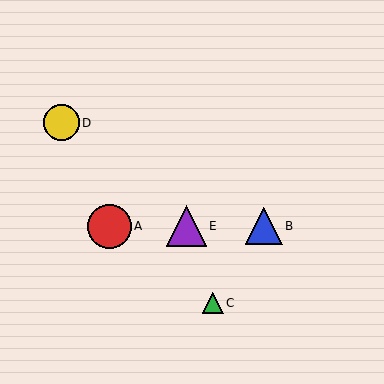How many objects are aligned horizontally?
3 objects (A, B, E) are aligned horizontally.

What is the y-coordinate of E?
Object E is at y≈226.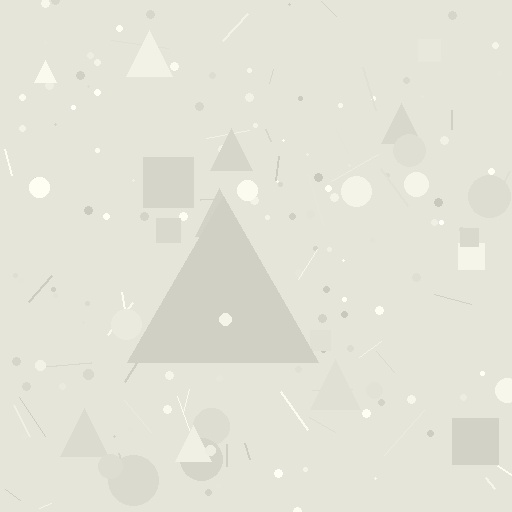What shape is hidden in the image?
A triangle is hidden in the image.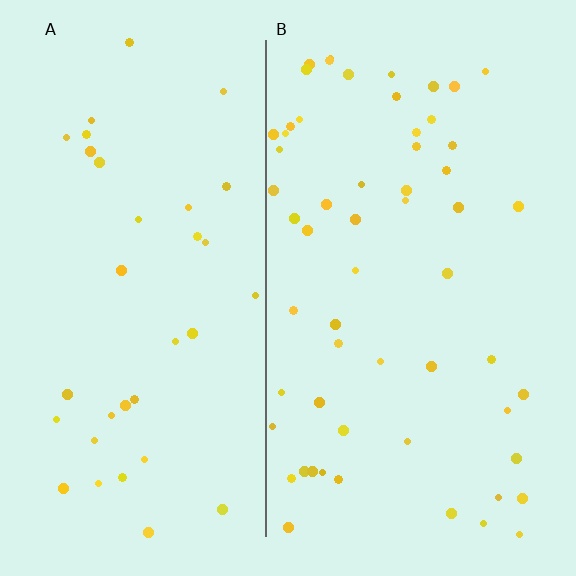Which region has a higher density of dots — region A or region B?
B (the right).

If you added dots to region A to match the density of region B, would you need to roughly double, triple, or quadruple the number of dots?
Approximately double.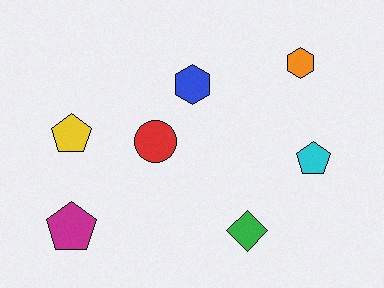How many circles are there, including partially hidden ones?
There is 1 circle.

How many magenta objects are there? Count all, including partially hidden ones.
There is 1 magenta object.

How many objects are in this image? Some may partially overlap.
There are 7 objects.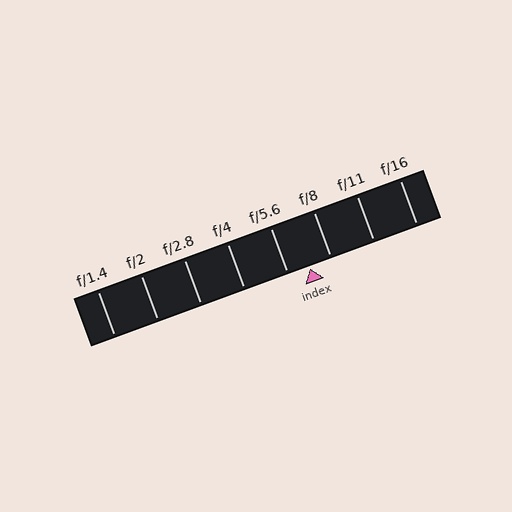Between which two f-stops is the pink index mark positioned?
The index mark is between f/5.6 and f/8.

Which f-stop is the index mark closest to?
The index mark is closest to f/8.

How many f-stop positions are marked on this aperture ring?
There are 8 f-stop positions marked.